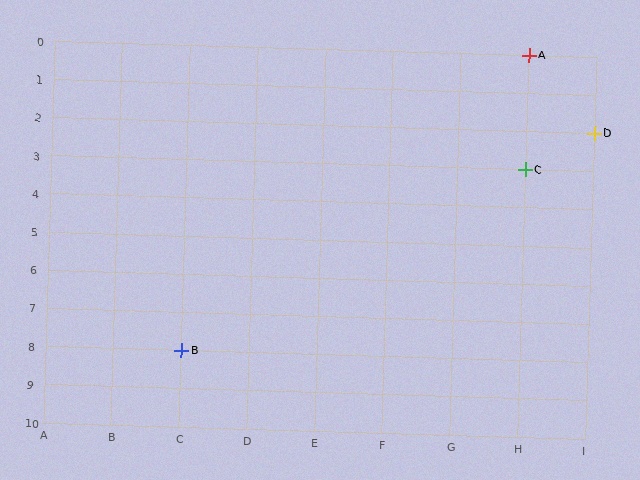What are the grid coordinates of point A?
Point A is at grid coordinates (H, 0).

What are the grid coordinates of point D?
Point D is at grid coordinates (I, 2).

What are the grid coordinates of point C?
Point C is at grid coordinates (H, 3).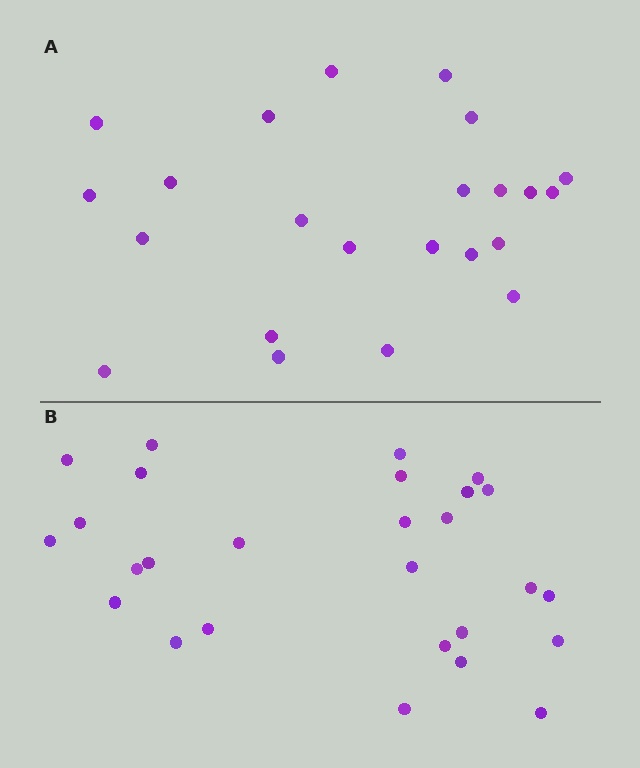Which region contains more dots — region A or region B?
Region B (the bottom region) has more dots.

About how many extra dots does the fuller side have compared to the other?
Region B has about 4 more dots than region A.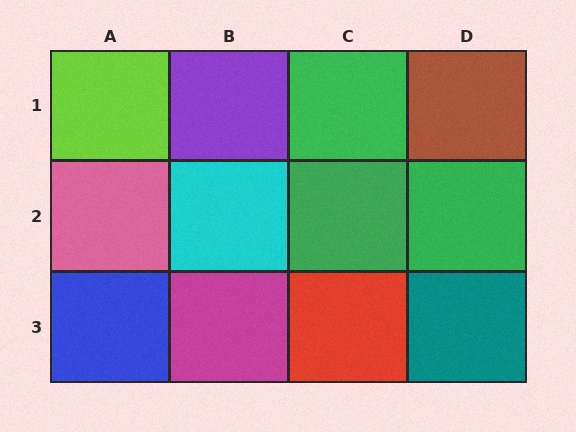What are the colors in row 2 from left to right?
Pink, cyan, green, green.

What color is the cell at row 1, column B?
Purple.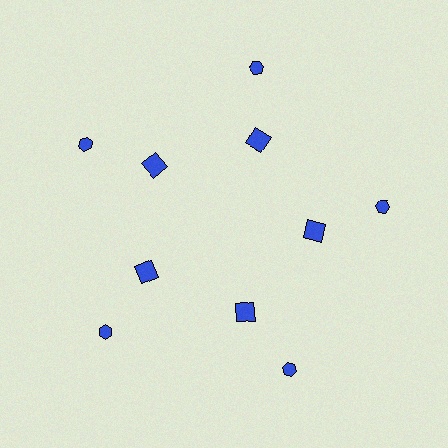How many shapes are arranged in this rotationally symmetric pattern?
There are 10 shapes, arranged in 5 groups of 2.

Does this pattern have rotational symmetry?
Yes, this pattern has 5-fold rotational symmetry. It looks the same after rotating 72 degrees around the center.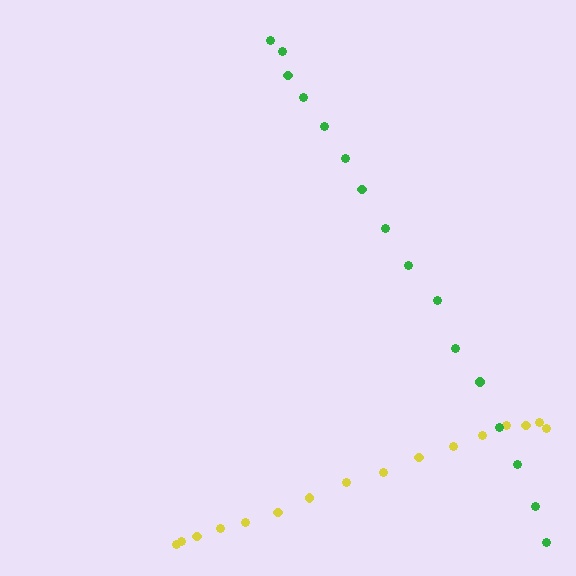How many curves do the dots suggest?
There are 2 distinct paths.